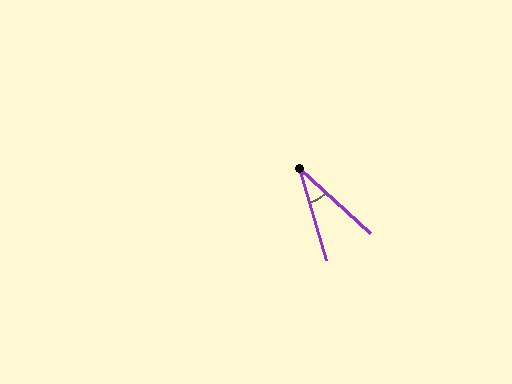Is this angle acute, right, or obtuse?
It is acute.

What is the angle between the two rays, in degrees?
Approximately 32 degrees.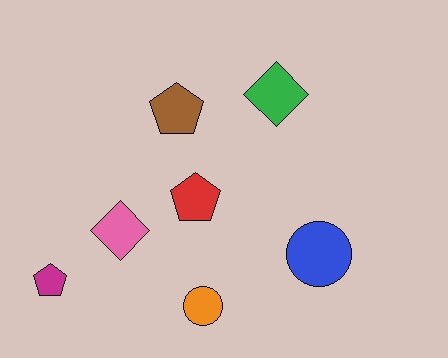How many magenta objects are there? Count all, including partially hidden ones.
There is 1 magenta object.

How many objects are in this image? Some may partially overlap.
There are 7 objects.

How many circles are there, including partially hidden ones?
There are 2 circles.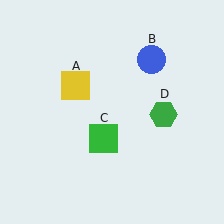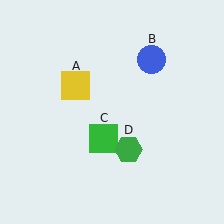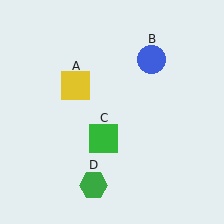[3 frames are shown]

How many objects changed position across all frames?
1 object changed position: green hexagon (object D).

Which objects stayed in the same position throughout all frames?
Yellow square (object A) and blue circle (object B) and green square (object C) remained stationary.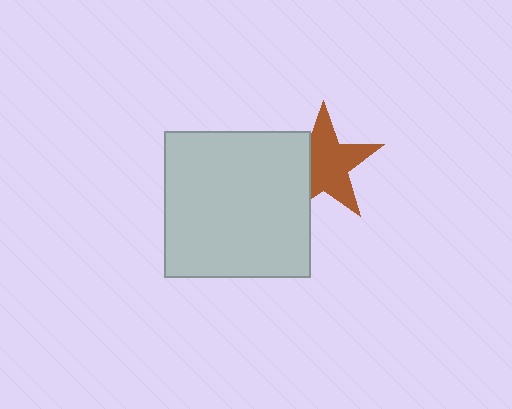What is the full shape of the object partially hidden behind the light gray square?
The partially hidden object is a brown star.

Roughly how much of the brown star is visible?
Most of it is visible (roughly 68%).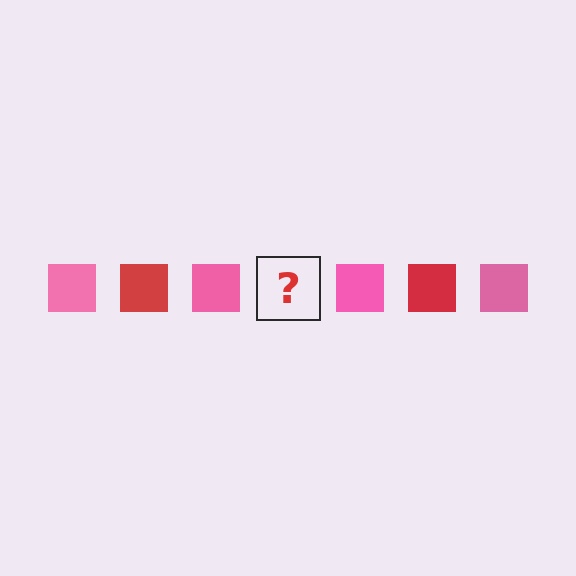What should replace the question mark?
The question mark should be replaced with a red square.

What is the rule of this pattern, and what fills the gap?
The rule is that the pattern cycles through pink, red squares. The gap should be filled with a red square.